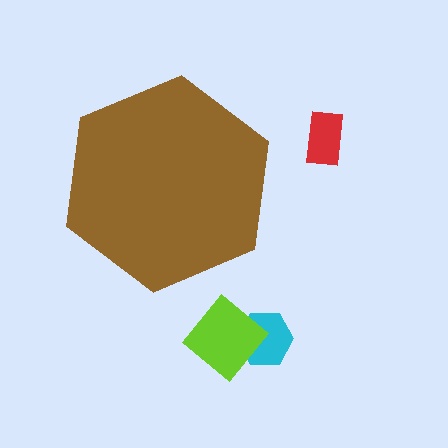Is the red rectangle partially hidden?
No, the red rectangle is fully visible.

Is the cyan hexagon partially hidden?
No, the cyan hexagon is fully visible.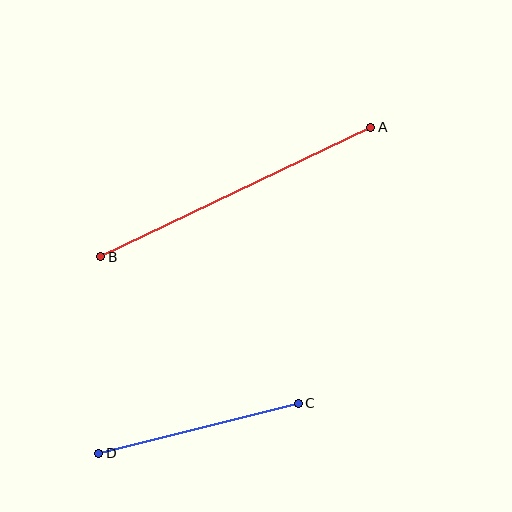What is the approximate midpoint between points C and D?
The midpoint is at approximately (199, 428) pixels.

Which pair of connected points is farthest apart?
Points A and B are farthest apart.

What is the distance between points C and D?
The distance is approximately 205 pixels.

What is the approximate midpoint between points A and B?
The midpoint is at approximately (236, 192) pixels.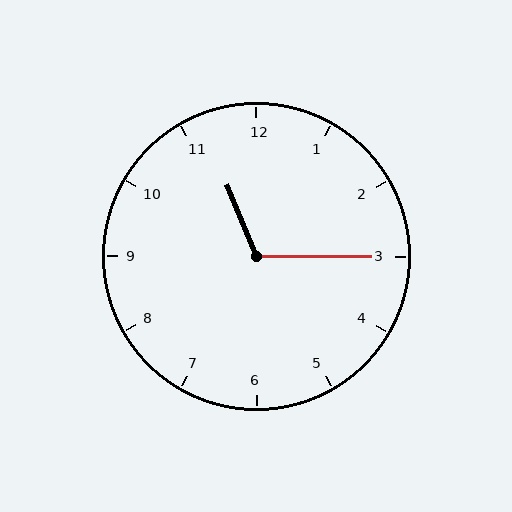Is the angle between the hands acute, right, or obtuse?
It is obtuse.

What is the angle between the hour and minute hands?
Approximately 112 degrees.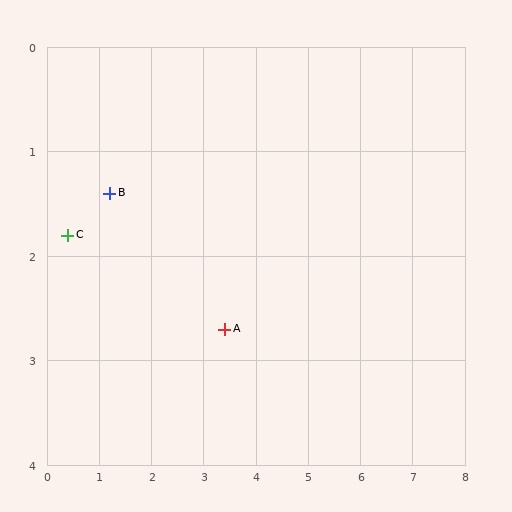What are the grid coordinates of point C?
Point C is at approximately (0.4, 1.8).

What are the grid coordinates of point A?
Point A is at approximately (3.4, 2.7).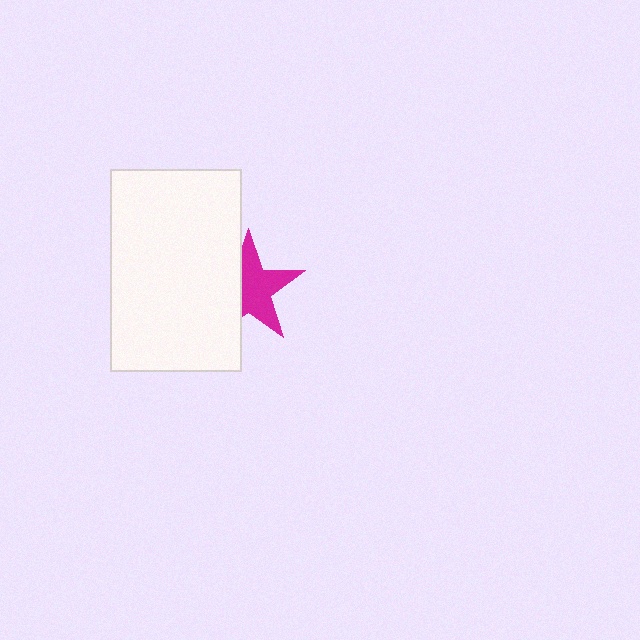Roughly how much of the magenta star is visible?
About half of it is visible (roughly 62%).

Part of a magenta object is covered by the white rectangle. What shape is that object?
It is a star.